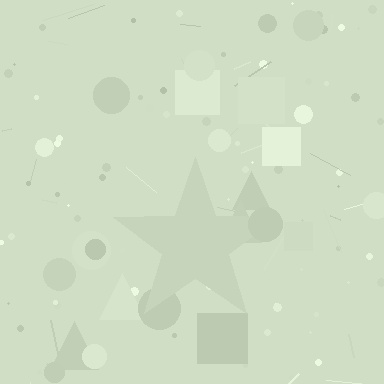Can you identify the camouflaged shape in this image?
The camouflaged shape is a star.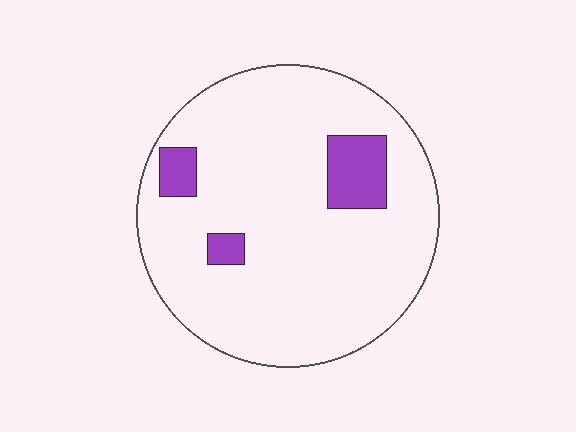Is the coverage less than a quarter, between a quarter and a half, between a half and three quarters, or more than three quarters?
Less than a quarter.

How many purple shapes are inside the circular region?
3.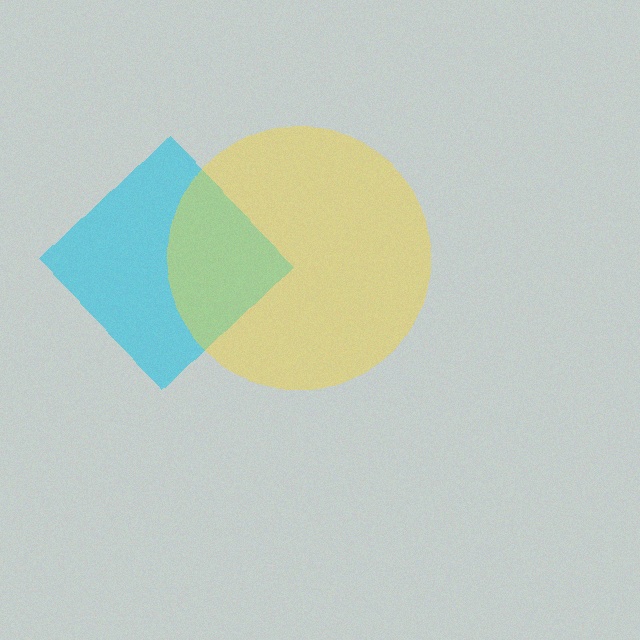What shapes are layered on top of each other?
The layered shapes are: a cyan diamond, a yellow circle.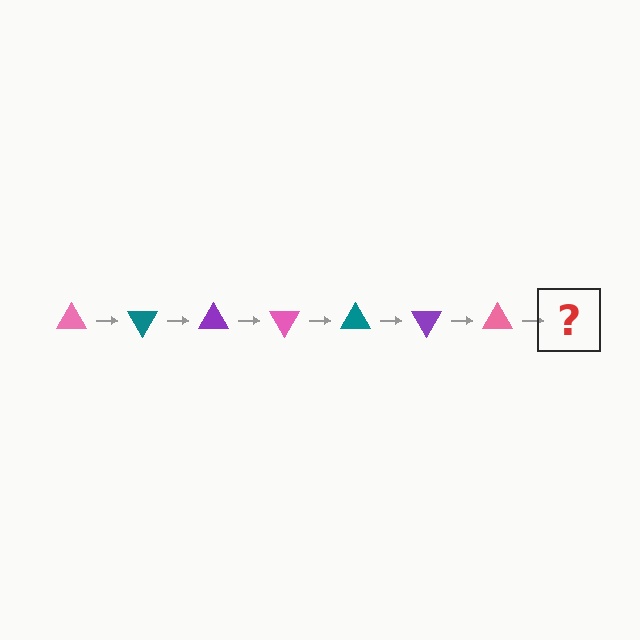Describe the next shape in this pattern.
It should be a teal triangle, rotated 420 degrees from the start.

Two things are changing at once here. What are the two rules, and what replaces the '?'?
The two rules are that it rotates 60 degrees each step and the color cycles through pink, teal, and purple. The '?' should be a teal triangle, rotated 420 degrees from the start.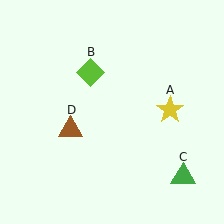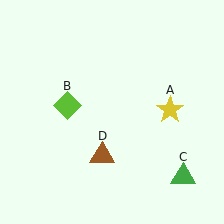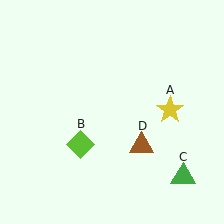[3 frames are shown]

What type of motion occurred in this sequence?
The lime diamond (object B), brown triangle (object D) rotated counterclockwise around the center of the scene.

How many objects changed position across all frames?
2 objects changed position: lime diamond (object B), brown triangle (object D).